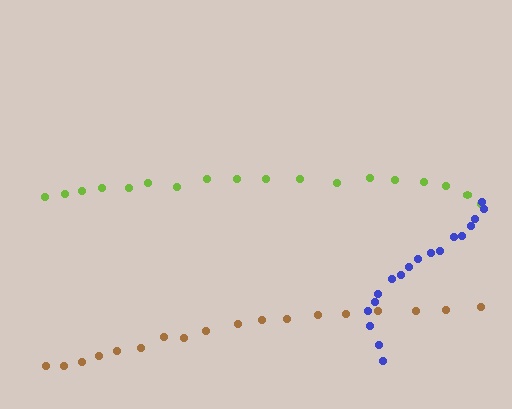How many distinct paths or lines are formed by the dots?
There are 3 distinct paths.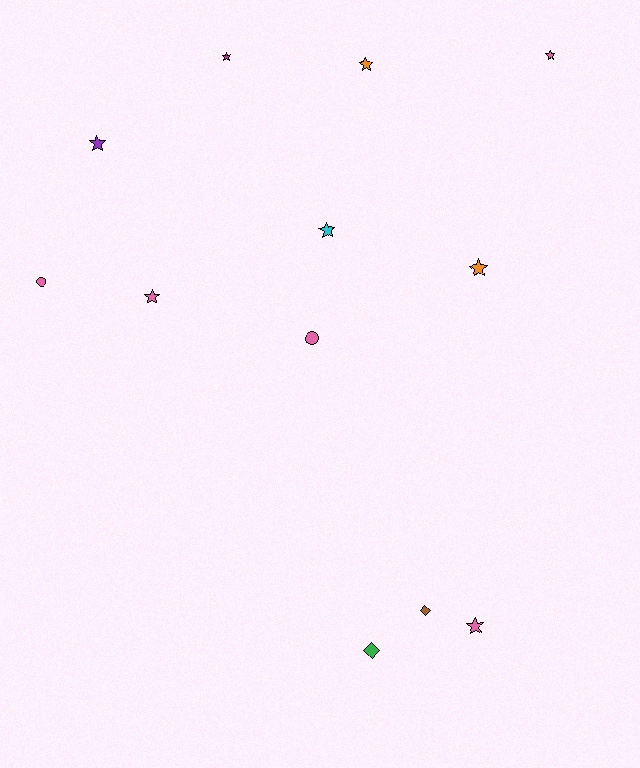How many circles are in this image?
There are 2 circles.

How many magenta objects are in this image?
There is 1 magenta object.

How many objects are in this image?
There are 12 objects.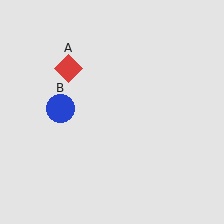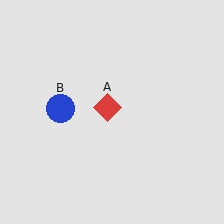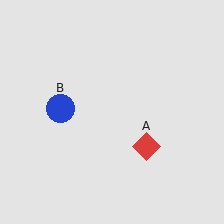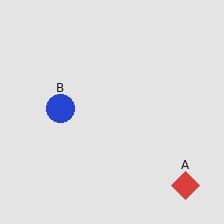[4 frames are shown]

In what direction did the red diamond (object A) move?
The red diamond (object A) moved down and to the right.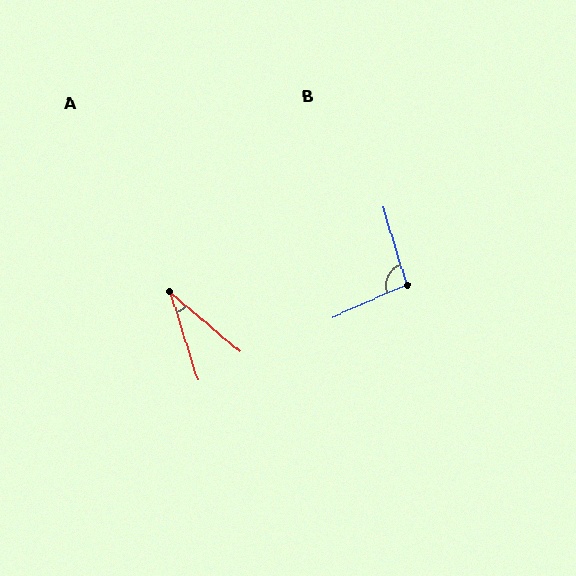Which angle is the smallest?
A, at approximately 32 degrees.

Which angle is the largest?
B, at approximately 96 degrees.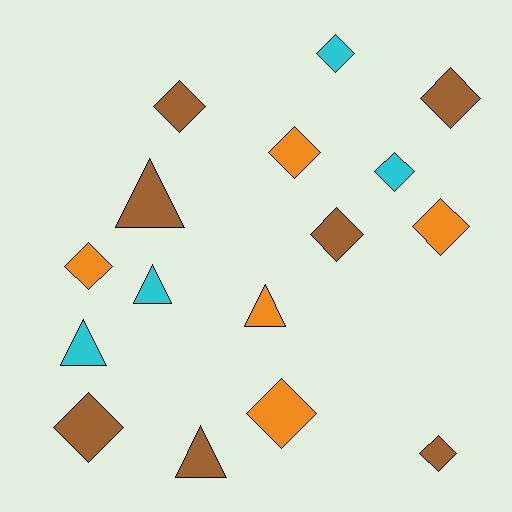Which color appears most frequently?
Brown, with 7 objects.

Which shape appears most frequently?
Diamond, with 11 objects.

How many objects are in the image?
There are 16 objects.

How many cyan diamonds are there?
There are 2 cyan diamonds.